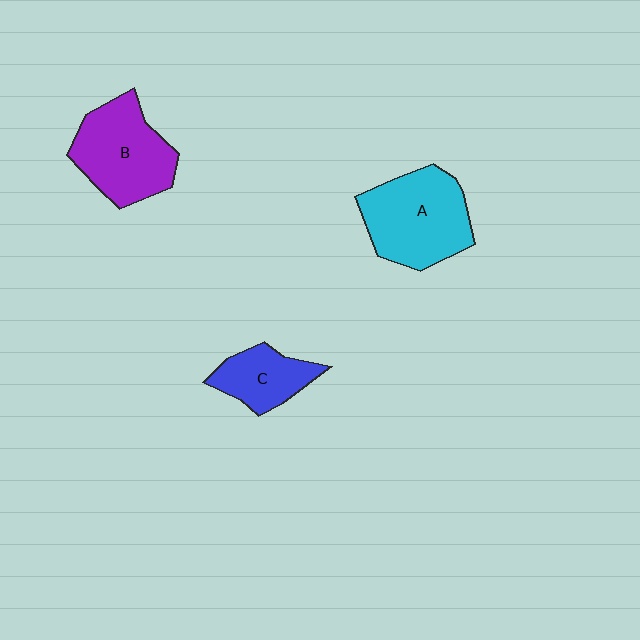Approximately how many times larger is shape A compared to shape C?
Approximately 1.8 times.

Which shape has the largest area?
Shape A (cyan).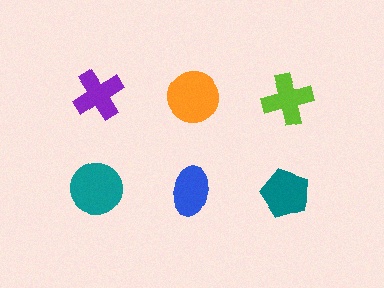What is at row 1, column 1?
A purple cross.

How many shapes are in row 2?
3 shapes.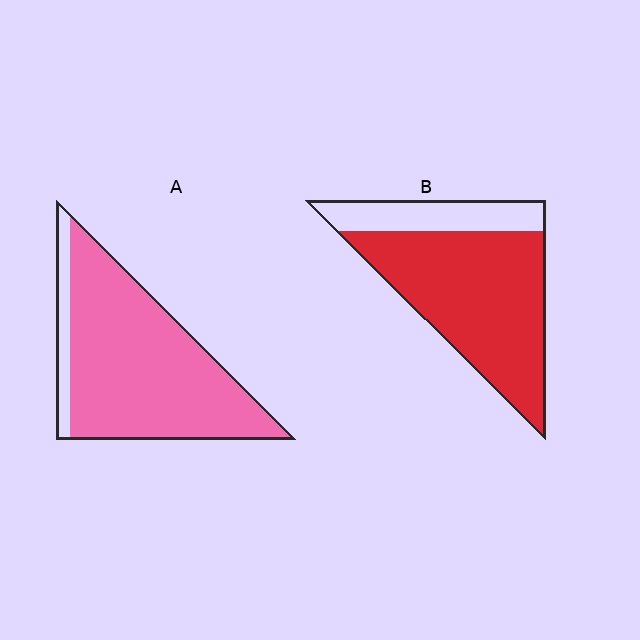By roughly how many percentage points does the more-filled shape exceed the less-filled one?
By roughly 15 percentage points (A over B).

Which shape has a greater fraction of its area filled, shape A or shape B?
Shape A.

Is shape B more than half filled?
Yes.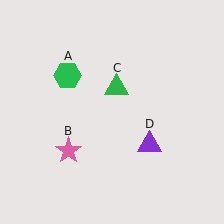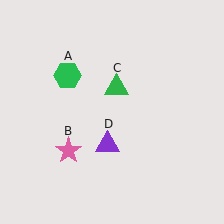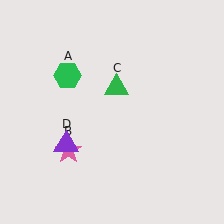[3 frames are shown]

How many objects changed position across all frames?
1 object changed position: purple triangle (object D).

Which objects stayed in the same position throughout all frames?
Green hexagon (object A) and pink star (object B) and green triangle (object C) remained stationary.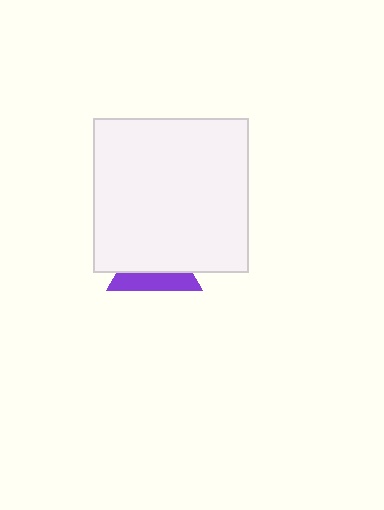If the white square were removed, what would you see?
You would see the complete purple triangle.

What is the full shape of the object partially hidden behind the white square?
The partially hidden object is a purple triangle.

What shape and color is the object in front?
The object in front is a white square.